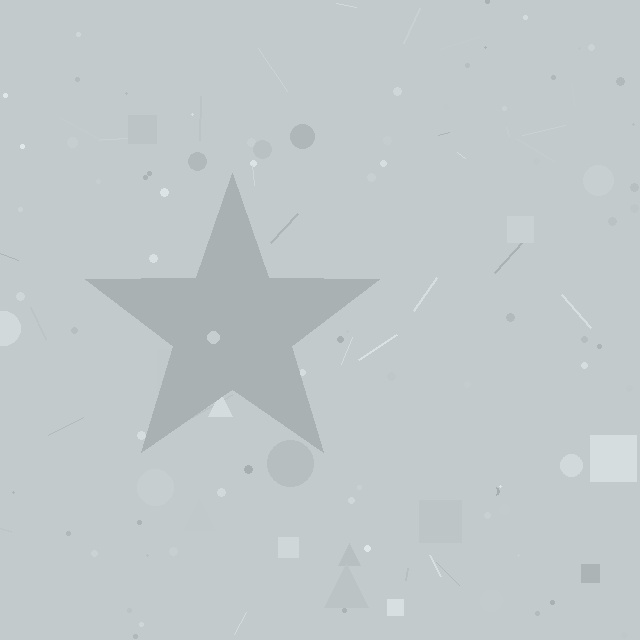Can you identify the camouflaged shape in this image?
The camouflaged shape is a star.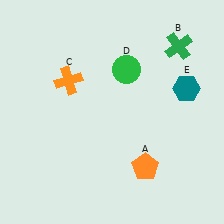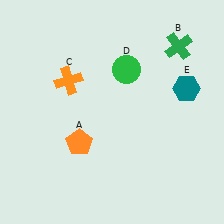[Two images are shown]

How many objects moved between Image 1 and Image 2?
1 object moved between the two images.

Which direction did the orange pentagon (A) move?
The orange pentagon (A) moved left.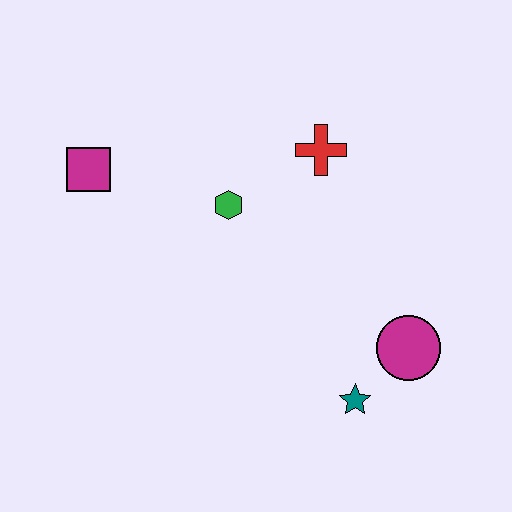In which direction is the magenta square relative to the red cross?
The magenta square is to the left of the red cross.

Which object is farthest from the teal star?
The magenta square is farthest from the teal star.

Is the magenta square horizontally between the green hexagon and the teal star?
No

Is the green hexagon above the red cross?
No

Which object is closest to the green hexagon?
The red cross is closest to the green hexagon.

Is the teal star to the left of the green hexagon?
No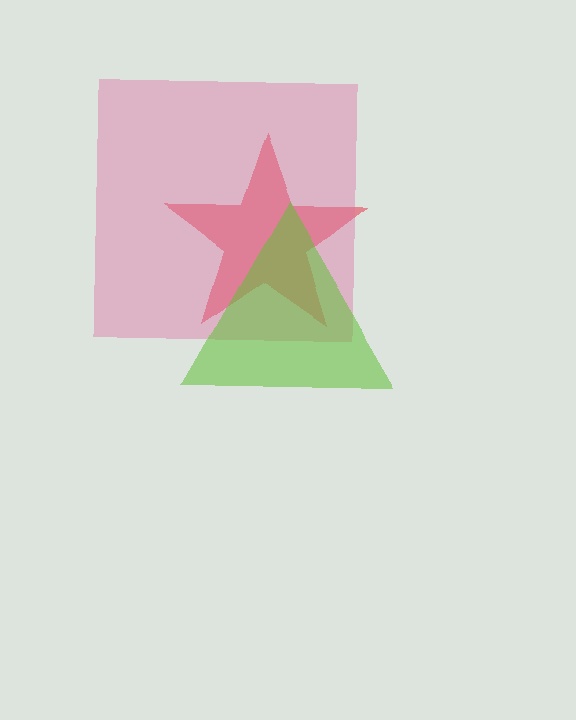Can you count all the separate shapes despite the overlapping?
Yes, there are 3 separate shapes.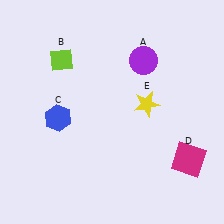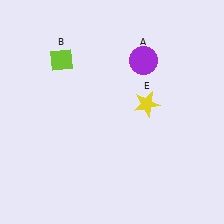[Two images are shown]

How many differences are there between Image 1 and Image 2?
There are 2 differences between the two images.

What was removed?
The blue hexagon (C), the magenta square (D) were removed in Image 2.